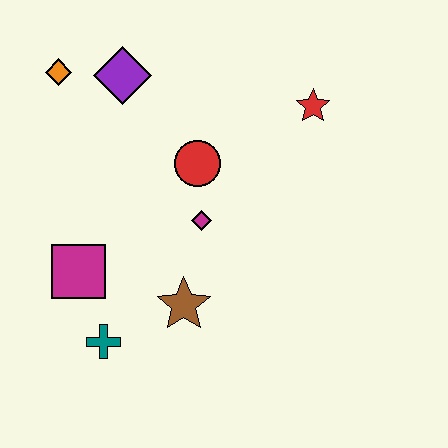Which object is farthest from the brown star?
The orange diamond is farthest from the brown star.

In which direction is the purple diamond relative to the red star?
The purple diamond is to the left of the red star.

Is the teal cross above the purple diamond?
No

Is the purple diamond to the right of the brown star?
No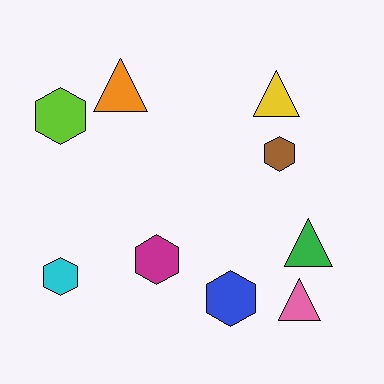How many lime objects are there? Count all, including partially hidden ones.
There is 1 lime object.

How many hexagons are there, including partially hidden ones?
There are 5 hexagons.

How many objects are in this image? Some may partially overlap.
There are 9 objects.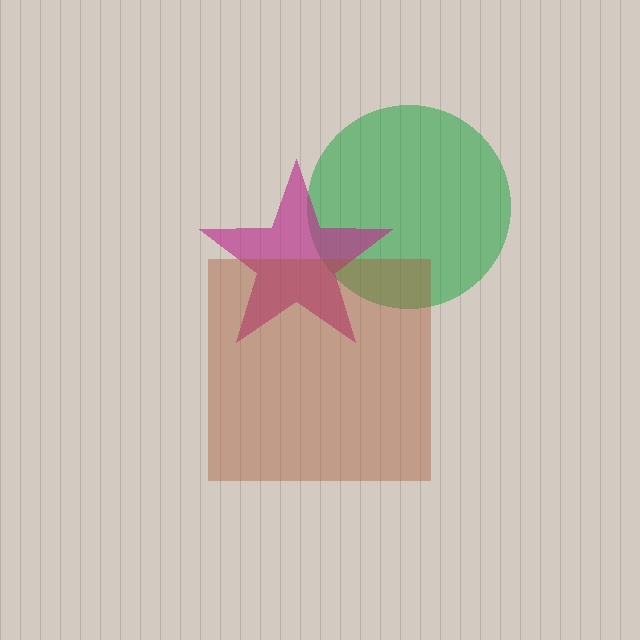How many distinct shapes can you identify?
There are 3 distinct shapes: a green circle, a magenta star, a brown square.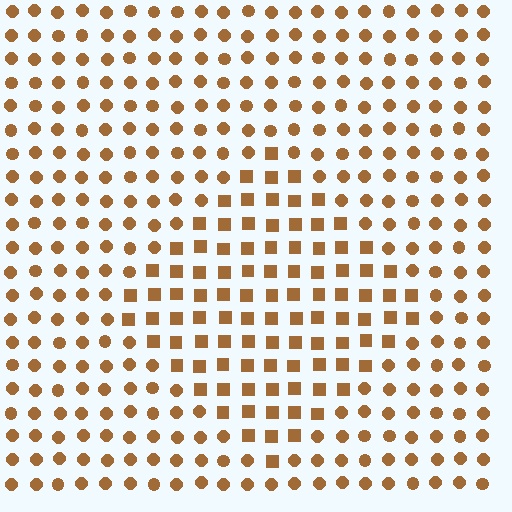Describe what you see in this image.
The image is filled with small brown elements arranged in a uniform grid. A diamond-shaped region contains squares, while the surrounding area contains circles. The boundary is defined purely by the change in element shape.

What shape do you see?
I see a diamond.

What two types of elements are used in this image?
The image uses squares inside the diamond region and circles outside it.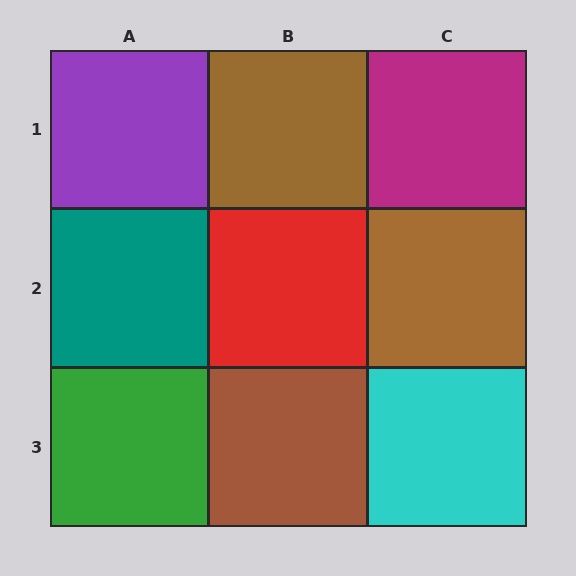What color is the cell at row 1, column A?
Purple.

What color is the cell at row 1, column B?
Brown.